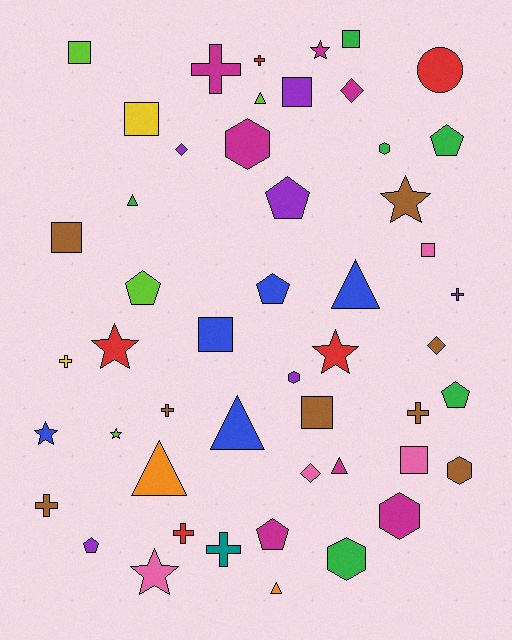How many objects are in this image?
There are 50 objects.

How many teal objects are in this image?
There is 1 teal object.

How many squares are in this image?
There are 9 squares.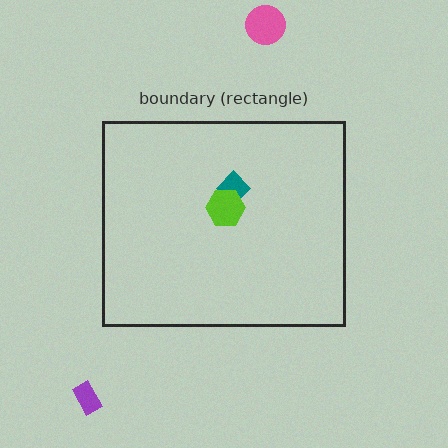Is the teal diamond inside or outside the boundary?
Inside.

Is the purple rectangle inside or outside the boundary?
Outside.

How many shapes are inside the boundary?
2 inside, 2 outside.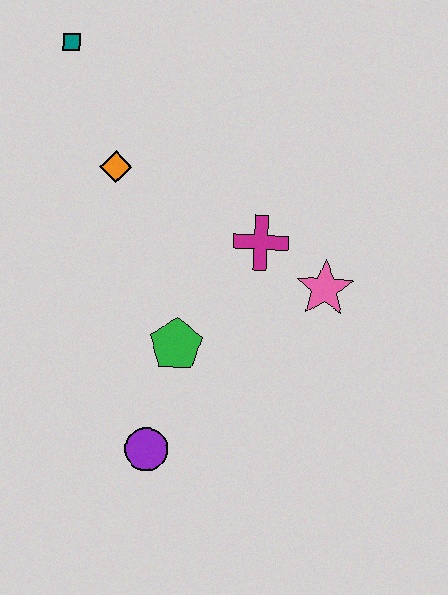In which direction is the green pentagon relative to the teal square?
The green pentagon is below the teal square.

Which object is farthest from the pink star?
The teal square is farthest from the pink star.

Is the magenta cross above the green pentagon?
Yes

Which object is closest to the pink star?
The magenta cross is closest to the pink star.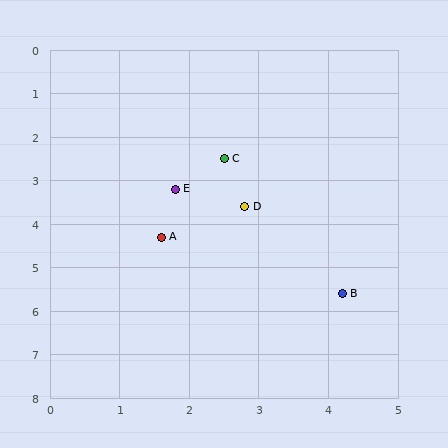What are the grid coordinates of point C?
Point C is at approximately (2.5, 2.5).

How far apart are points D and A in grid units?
Points D and A are about 1.4 grid units apart.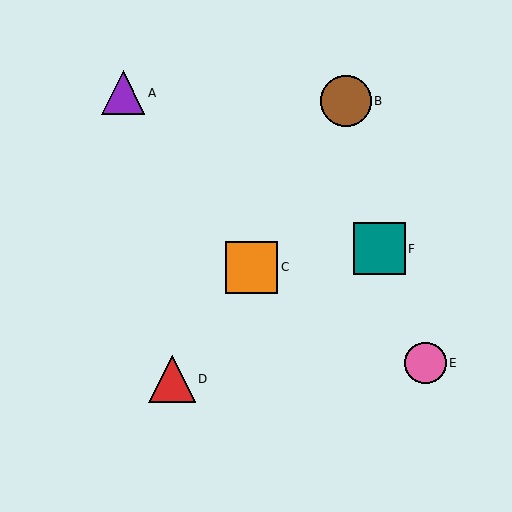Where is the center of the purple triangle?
The center of the purple triangle is at (123, 93).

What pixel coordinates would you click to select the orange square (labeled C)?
Click at (252, 267) to select the orange square C.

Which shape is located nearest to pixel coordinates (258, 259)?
The orange square (labeled C) at (252, 267) is nearest to that location.